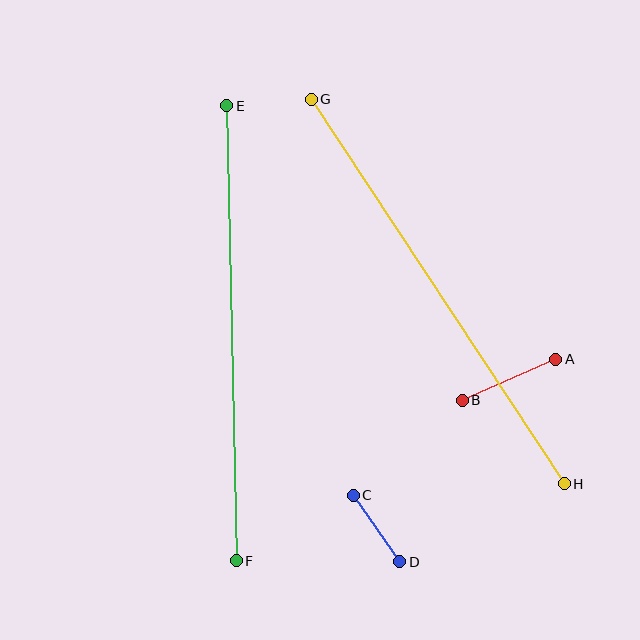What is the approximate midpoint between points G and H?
The midpoint is at approximately (438, 292) pixels.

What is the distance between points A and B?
The distance is approximately 102 pixels.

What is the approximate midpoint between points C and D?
The midpoint is at approximately (377, 528) pixels.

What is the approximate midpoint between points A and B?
The midpoint is at approximately (509, 380) pixels.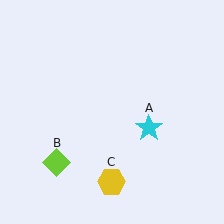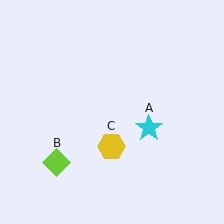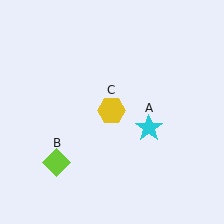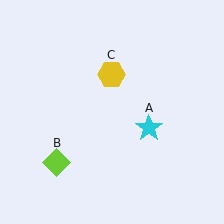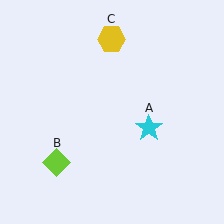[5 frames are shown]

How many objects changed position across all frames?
1 object changed position: yellow hexagon (object C).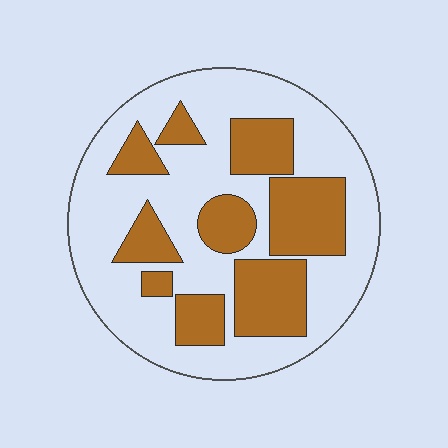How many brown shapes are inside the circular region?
9.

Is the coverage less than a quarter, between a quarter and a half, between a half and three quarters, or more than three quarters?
Between a quarter and a half.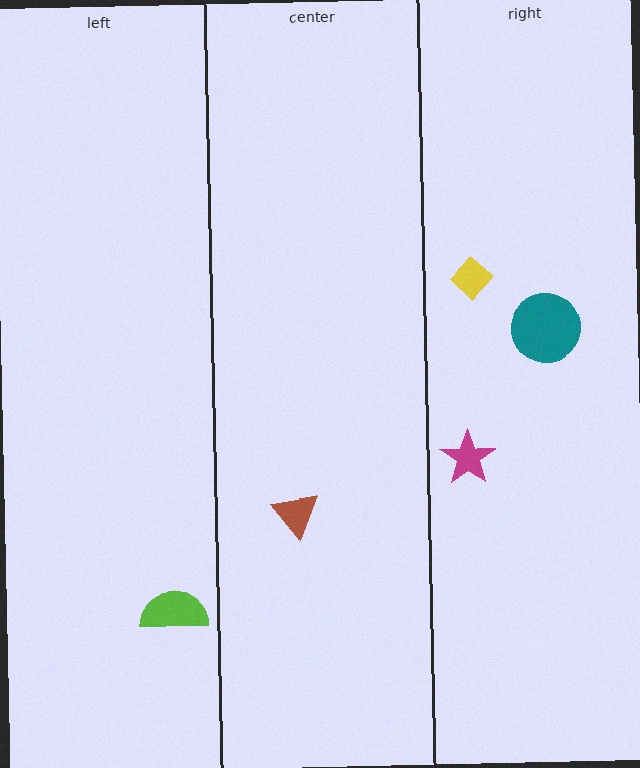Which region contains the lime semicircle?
The left region.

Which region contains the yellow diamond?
The right region.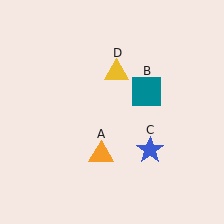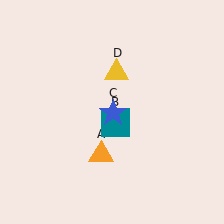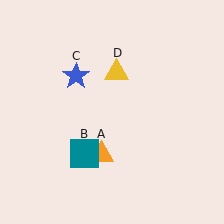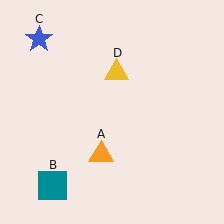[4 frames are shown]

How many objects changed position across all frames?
2 objects changed position: teal square (object B), blue star (object C).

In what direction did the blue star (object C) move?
The blue star (object C) moved up and to the left.